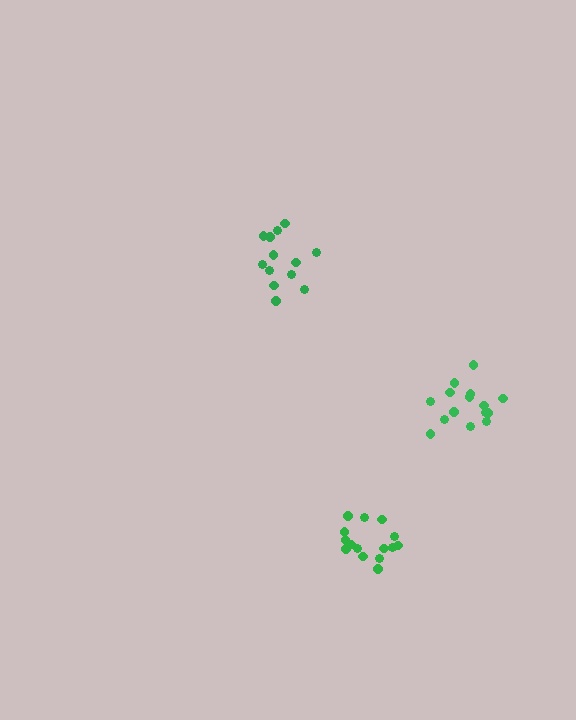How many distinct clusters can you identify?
There are 3 distinct clusters.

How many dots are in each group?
Group 1: 13 dots, Group 2: 15 dots, Group 3: 15 dots (43 total).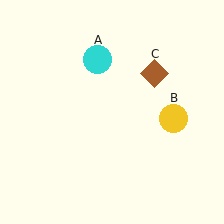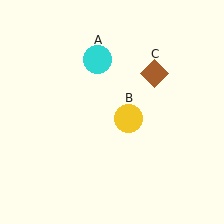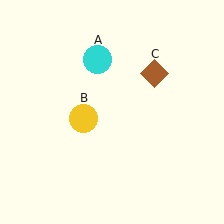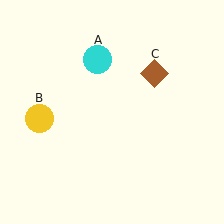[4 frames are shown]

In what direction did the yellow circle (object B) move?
The yellow circle (object B) moved left.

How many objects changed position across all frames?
1 object changed position: yellow circle (object B).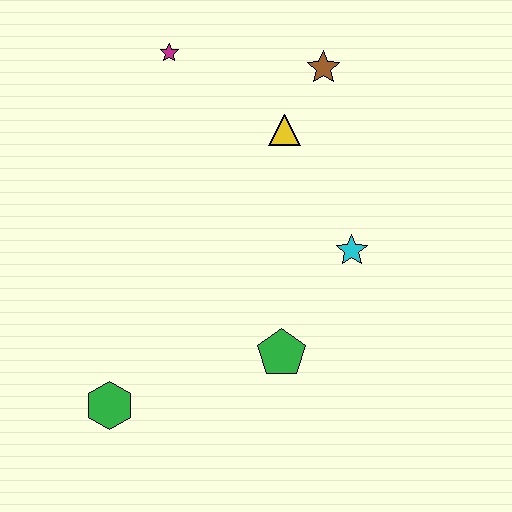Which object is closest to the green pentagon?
The cyan star is closest to the green pentagon.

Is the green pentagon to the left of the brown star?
Yes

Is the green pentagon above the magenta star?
No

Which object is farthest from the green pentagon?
The magenta star is farthest from the green pentagon.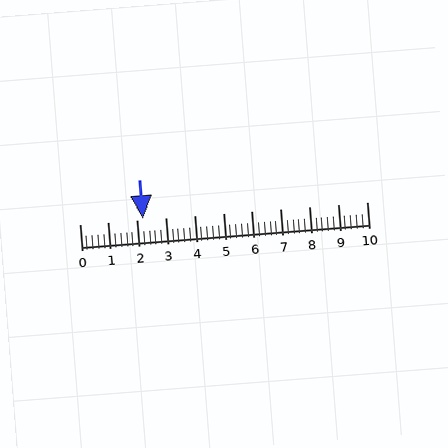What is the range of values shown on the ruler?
The ruler shows values from 0 to 10.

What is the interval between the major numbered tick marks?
The major tick marks are spaced 1 units apart.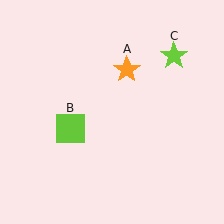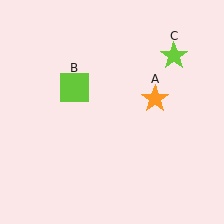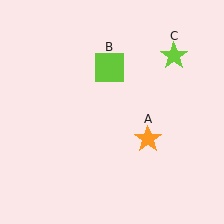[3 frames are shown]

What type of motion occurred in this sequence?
The orange star (object A), lime square (object B) rotated clockwise around the center of the scene.